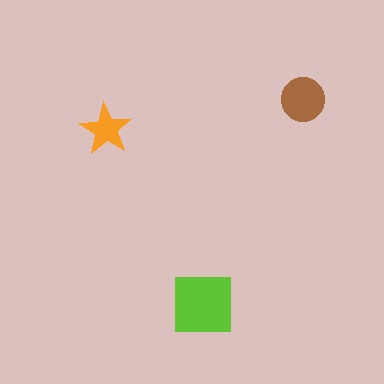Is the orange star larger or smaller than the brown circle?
Smaller.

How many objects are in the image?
There are 3 objects in the image.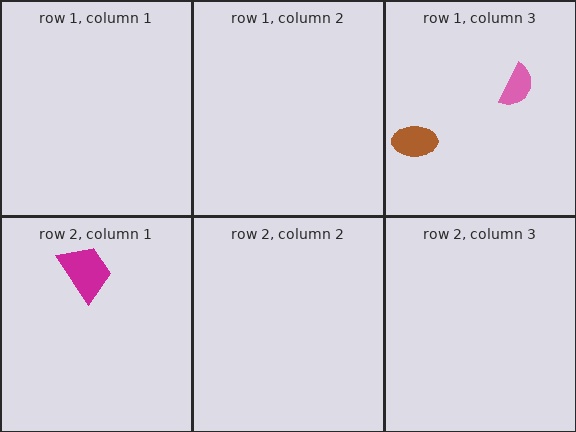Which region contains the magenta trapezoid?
The row 2, column 1 region.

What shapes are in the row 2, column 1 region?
The magenta trapezoid.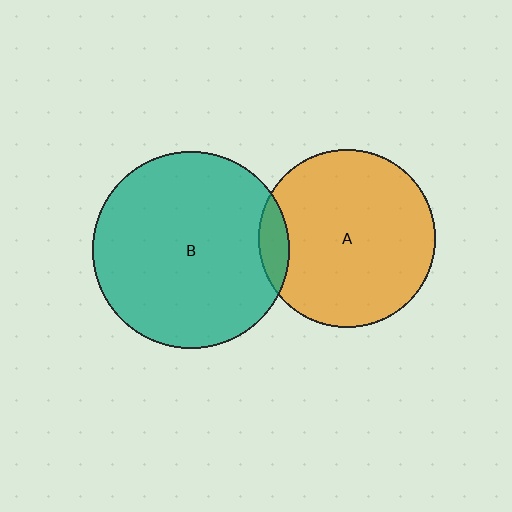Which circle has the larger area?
Circle B (teal).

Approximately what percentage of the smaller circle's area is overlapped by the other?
Approximately 10%.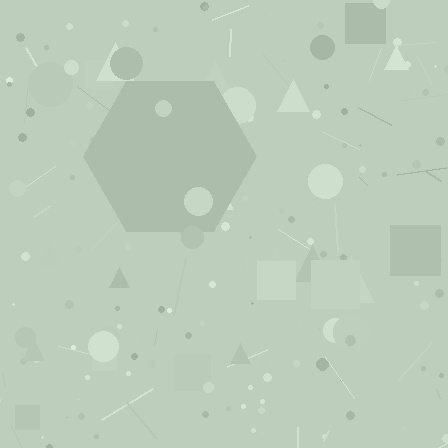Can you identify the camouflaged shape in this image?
The camouflaged shape is a hexagon.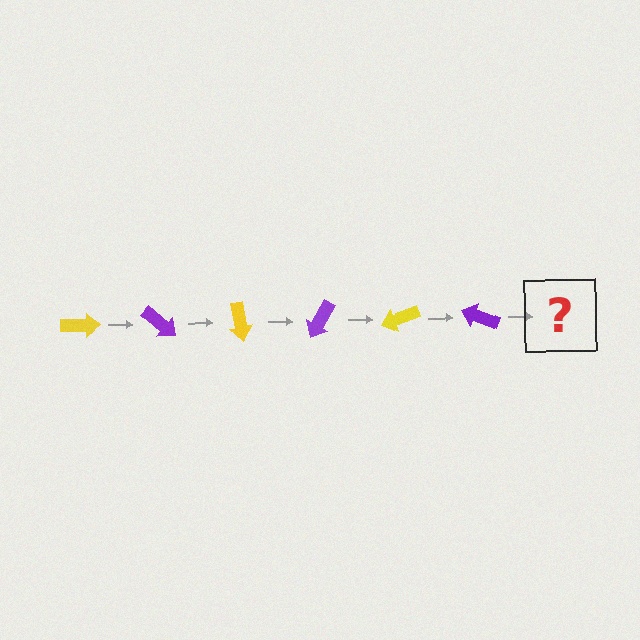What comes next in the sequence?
The next element should be a yellow arrow, rotated 240 degrees from the start.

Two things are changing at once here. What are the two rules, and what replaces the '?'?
The two rules are that it rotates 40 degrees each step and the color cycles through yellow and purple. The '?' should be a yellow arrow, rotated 240 degrees from the start.